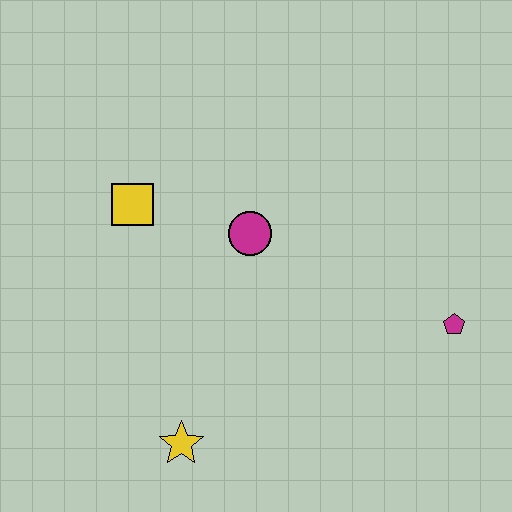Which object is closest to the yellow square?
The magenta circle is closest to the yellow square.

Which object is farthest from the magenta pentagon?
The yellow square is farthest from the magenta pentagon.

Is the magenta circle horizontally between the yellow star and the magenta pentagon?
Yes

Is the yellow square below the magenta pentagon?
No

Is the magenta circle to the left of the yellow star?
No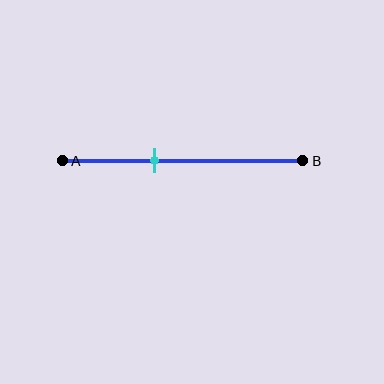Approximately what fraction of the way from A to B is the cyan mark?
The cyan mark is approximately 40% of the way from A to B.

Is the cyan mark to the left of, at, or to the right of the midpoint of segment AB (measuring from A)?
The cyan mark is to the left of the midpoint of segment AB.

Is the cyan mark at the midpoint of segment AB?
No, the mark is at about 40% from A, not at the 50% midpoint.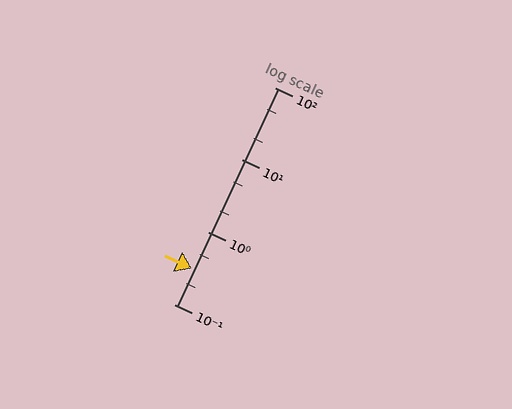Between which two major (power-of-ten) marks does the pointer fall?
The pointer is between 0.1 and 1.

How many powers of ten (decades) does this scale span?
The scale spans 3 decades, from 0.1 to 100.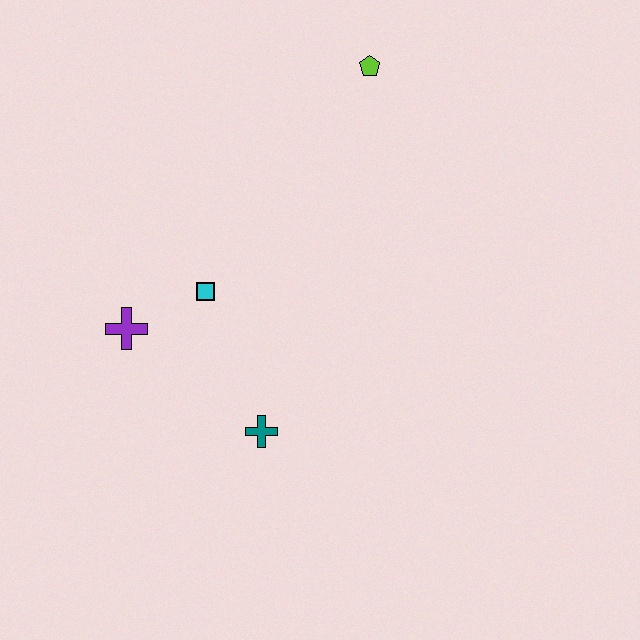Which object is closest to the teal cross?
The cyan square is closest to the teal cross.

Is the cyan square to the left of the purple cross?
No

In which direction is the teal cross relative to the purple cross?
The teal cross is to the right of the purple cross.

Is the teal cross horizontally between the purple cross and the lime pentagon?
Yes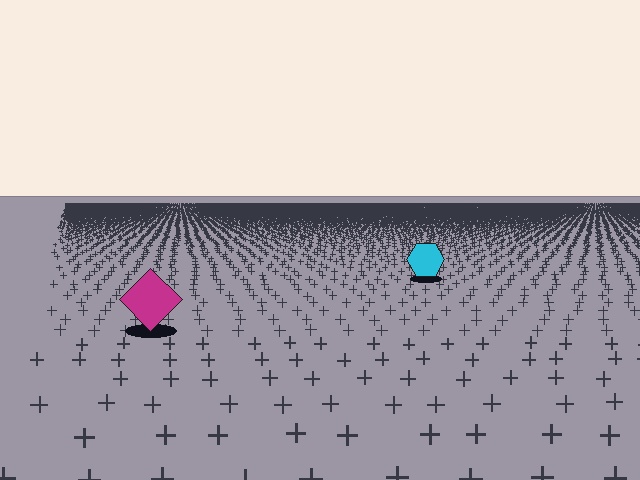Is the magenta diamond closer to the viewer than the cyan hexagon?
Yes. The magenta diamond is closer — you can tell from the texture gradient: the ground texture is coarser near it.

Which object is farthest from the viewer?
The cyan hexagon is farthest from the viewer. It appears smaller and the ground texture around it is denser.